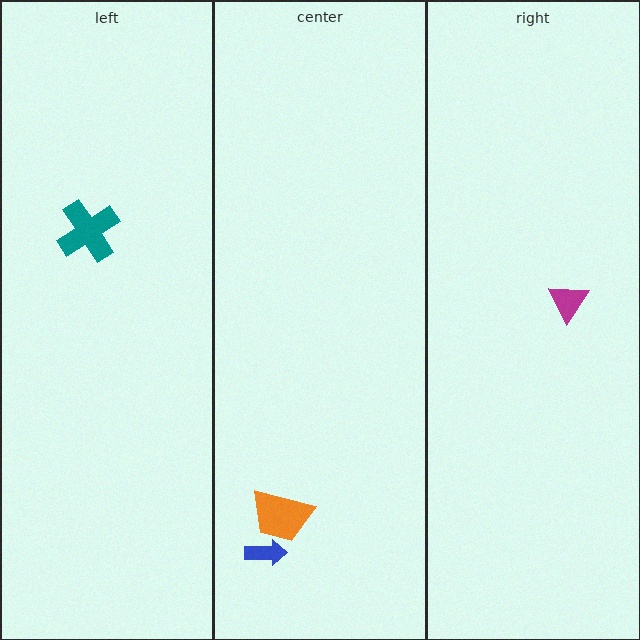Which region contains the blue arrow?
The center region.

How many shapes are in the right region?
1.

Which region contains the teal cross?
The left region.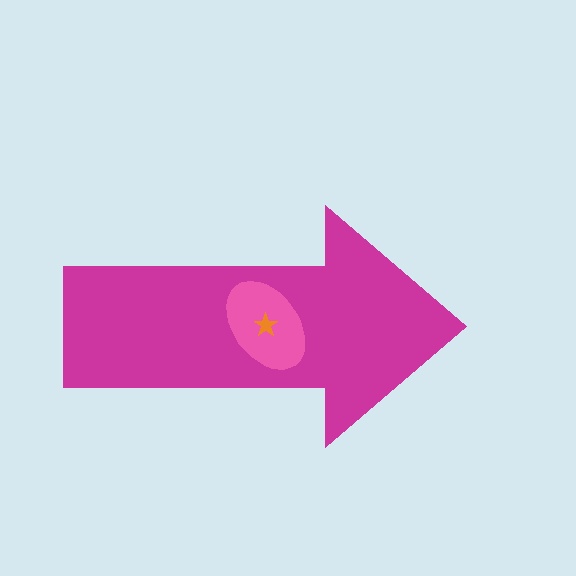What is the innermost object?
The orange star.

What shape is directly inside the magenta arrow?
The pink ellipse.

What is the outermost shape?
The magenta arrow.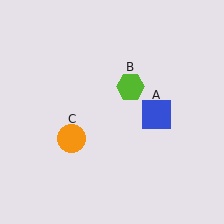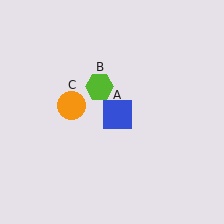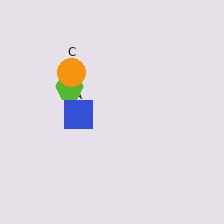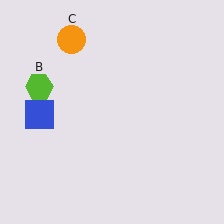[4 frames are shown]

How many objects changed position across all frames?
3 objects changed position: blue square (object A), lime hexagon (object B), orange circle (object C).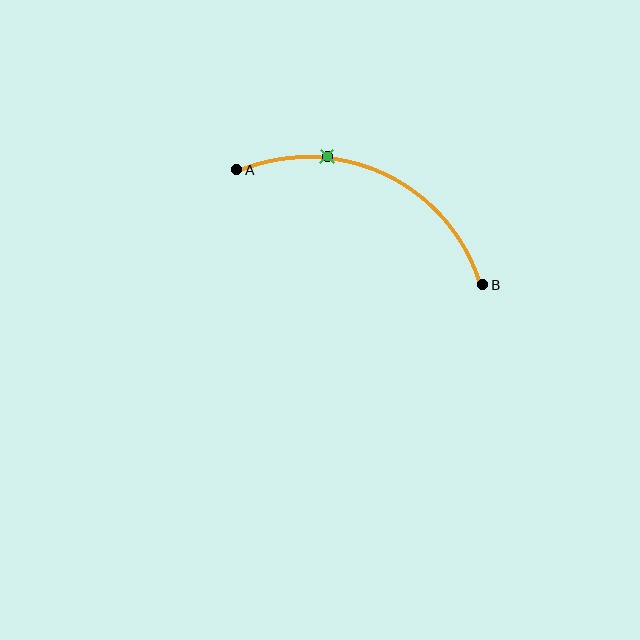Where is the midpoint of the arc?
The arc midpoint is the point on the curve farthest from the straight line joining A and B. It sits above that line.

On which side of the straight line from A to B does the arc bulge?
The arc bulges above the straight line connecting A and B.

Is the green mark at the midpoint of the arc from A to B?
No. The green mark lies on the arc but is closer to endpoint A. The arc midpoint would be at the point on the curve equidistant along the arc from both A and B.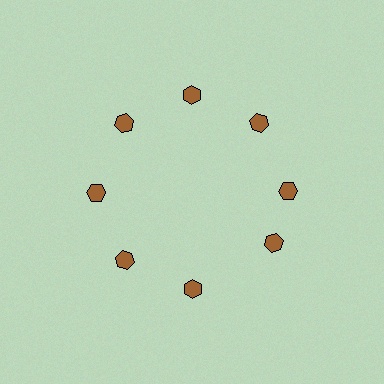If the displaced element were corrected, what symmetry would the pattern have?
It would have 8-fold rotational symmetry — the pattern would map onto itself every 45 degrees.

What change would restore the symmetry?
The symmetry would be restored by rotating it back into even spacing with its neighbors so that all 8 hexagons sit at equal angles and equal distance from the center.